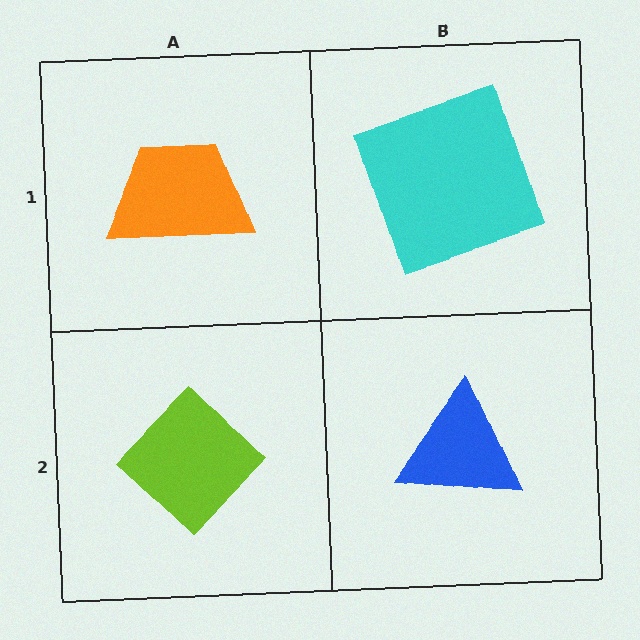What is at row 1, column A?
An orange trapezoid.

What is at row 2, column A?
A lime diamond.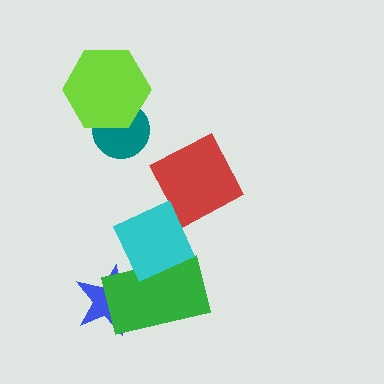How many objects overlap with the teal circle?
1 object overlaps with the teal circle.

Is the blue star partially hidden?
Yes, it is partially covered by another shape.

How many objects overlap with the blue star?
1 object overlaps with the blue star.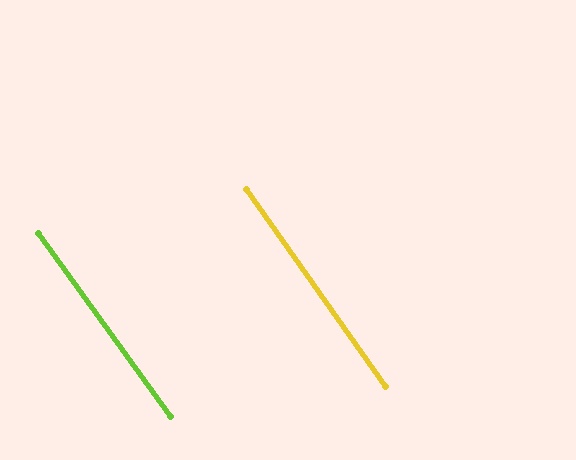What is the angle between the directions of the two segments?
Approximately 1 degree.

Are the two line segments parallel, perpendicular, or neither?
Parallel — their directions differ by only 0.6°.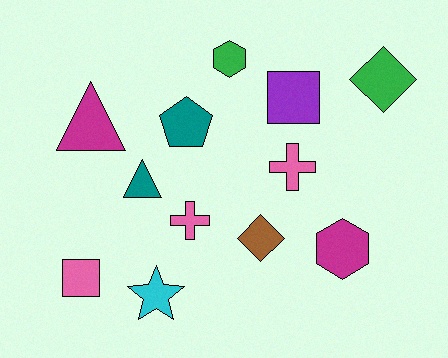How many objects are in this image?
There are 12 objects.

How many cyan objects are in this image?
There is 1 cyan object.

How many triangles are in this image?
There are 2 triangles.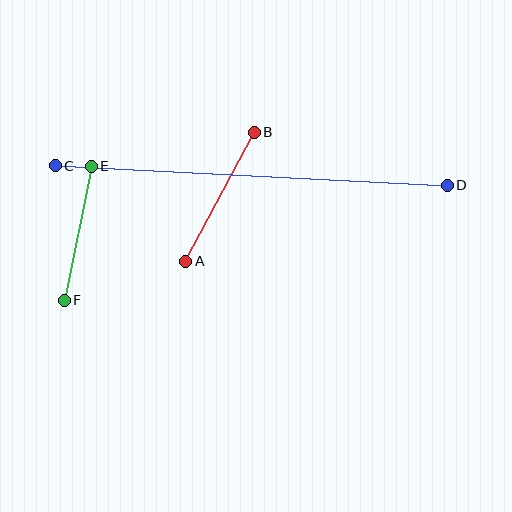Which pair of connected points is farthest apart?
Points C and D are farthest apart.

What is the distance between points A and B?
The distance is approximately 146 pixels.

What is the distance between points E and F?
The distance is approximately 136 pixels.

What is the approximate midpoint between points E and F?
The midpoint is at approximately (78, 233) pixels.